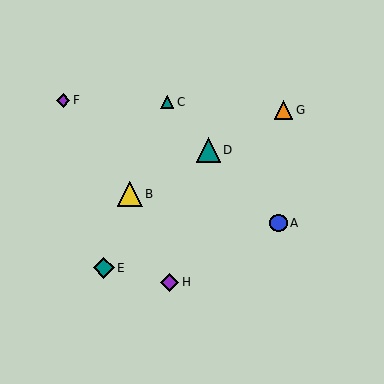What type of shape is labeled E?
Shape E is a teal diamond.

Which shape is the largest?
The yellow triangle (labeled B) is the largest.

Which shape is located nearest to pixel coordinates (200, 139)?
The teal triangle (labeled D) at (208, 150) is nearest to that location.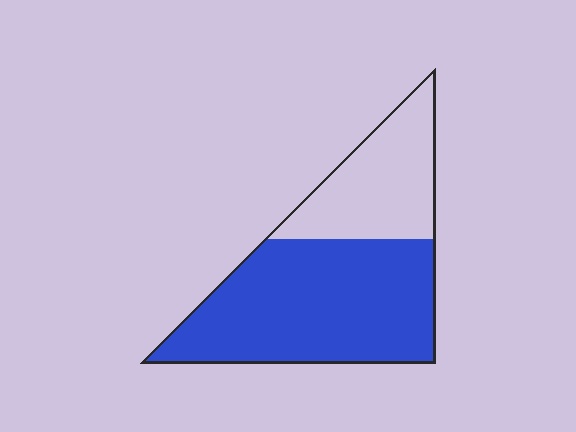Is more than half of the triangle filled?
Yes.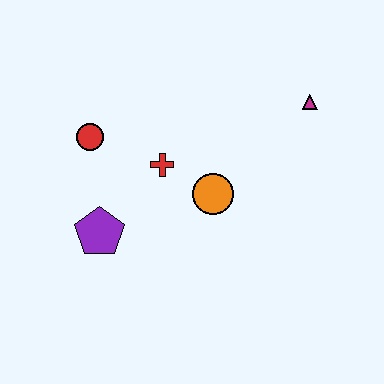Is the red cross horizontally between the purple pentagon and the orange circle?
Yes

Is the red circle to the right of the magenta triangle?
No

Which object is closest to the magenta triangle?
The orange circle is closest to the magenta triangle.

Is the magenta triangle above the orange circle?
Yes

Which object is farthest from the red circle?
The magenta triangle is farthest from the red circle.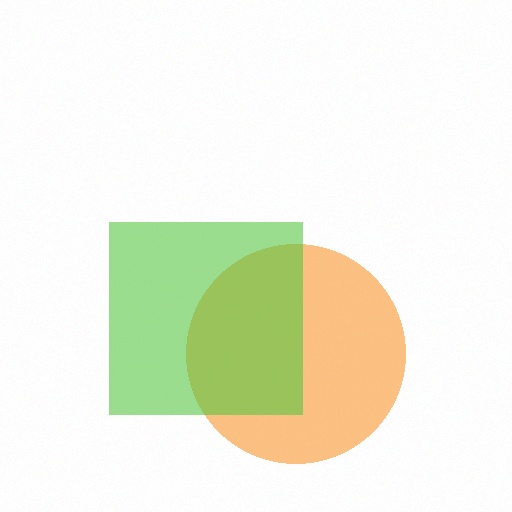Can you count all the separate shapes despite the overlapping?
Yes, there are 2 separate shapes.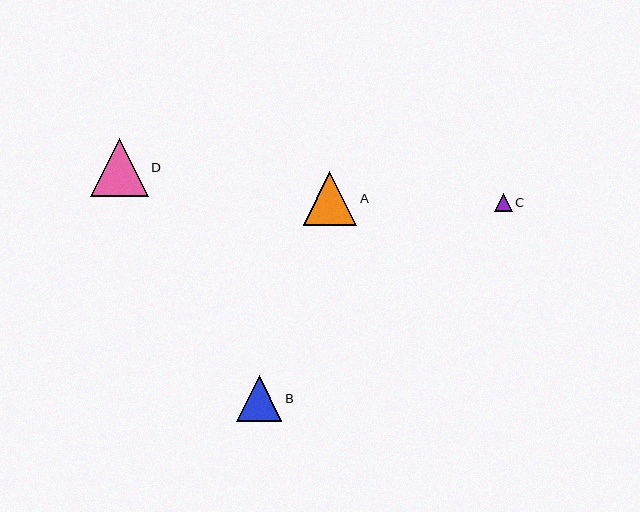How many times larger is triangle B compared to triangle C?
Triangle B is approximately 2.6 times the size of triangle C.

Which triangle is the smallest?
Triangle C is the smallest with a size of approximately 18 pixels.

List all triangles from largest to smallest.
From largest to smallest: D, A, B, C.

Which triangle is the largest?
Triangle D is the largest with a size of approximately 58 pixels.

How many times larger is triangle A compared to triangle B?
Triangle A is approximately 1.2 times the size of triangle B.